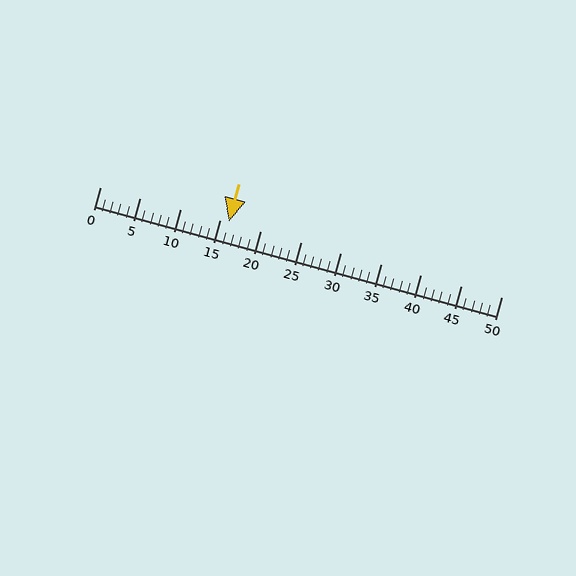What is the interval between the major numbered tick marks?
The major tick marks are spaced 5 units apart.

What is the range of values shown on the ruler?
The ruler shows values from 0 to 50.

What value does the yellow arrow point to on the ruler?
The yellow arrow points to approximately 16.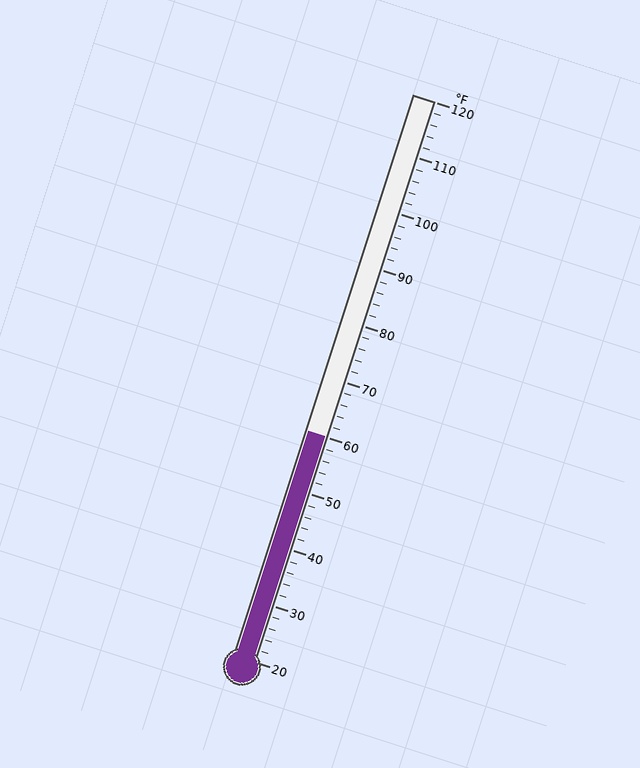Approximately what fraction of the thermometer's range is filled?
The thermometer is filled to approximately 40% of its range.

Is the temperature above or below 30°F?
The temperature is above 30°F.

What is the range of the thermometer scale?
The thermometer scale ranges from 20°F to 120°F.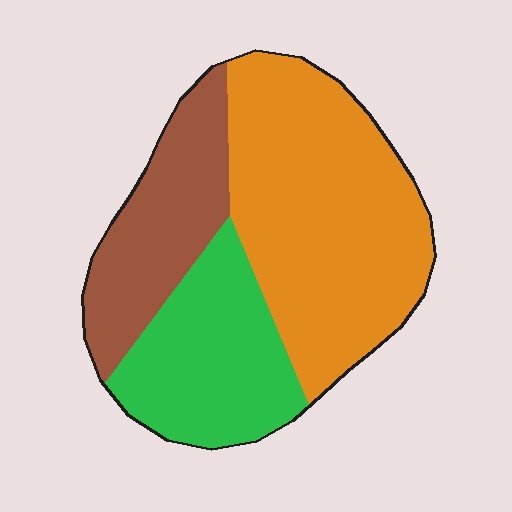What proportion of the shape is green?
Green covers roughly 25% of the shape.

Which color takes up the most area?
Orange, at roughly 50%.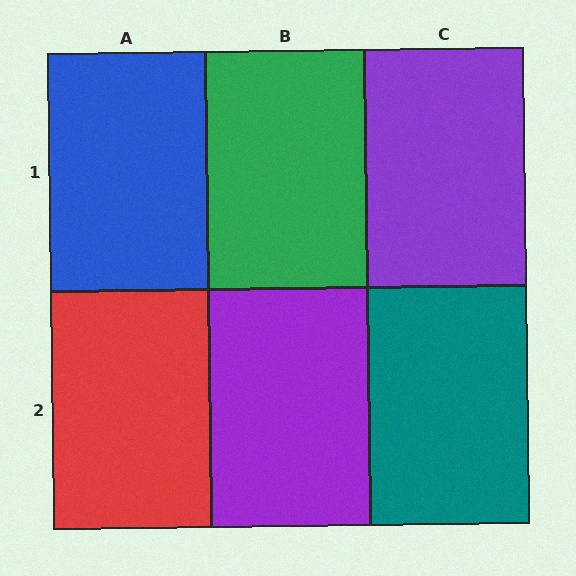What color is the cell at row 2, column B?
Purple.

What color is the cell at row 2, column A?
Red.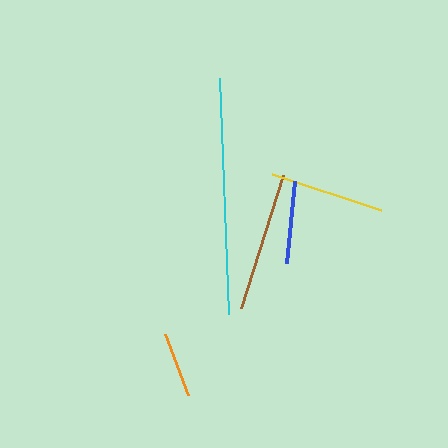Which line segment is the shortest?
The orange line is the shortest at approximately 65 pixels.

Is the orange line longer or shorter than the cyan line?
The cyan line is longer than the orange line.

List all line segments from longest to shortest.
From longest to shortest: cyan, brown, yellow, blue, orange.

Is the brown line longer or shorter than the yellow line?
The brown line is longer than the yellow line.